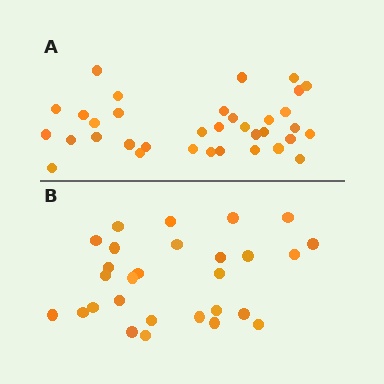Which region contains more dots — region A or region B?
Region A (the top region) has more dots.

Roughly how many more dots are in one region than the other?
Region A has roughly 8 or so more dots than region B.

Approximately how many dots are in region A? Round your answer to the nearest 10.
About 40 dots. (The exact count is 35, which rounds to 40.)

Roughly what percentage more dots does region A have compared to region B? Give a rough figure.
About 25% more.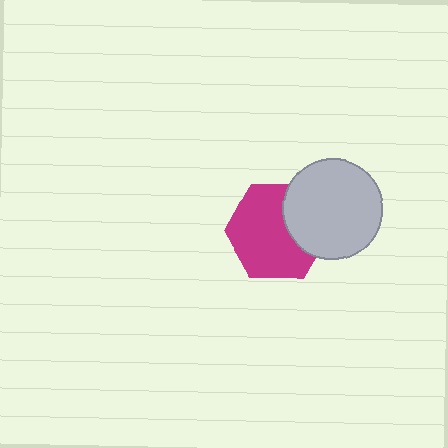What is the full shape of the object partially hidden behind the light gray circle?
The partially hidden object is a magenta hexagon.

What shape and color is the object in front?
The object in front is a light gray circle.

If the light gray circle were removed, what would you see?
You would see the complete magenta hexagon.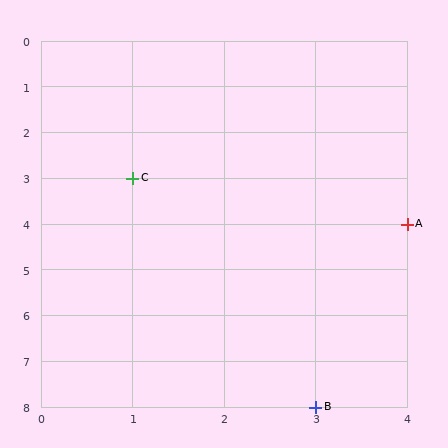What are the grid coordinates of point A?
Point A is at grid coordinates (4, 4).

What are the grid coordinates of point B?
Point B is at grid coordinates (3, 8).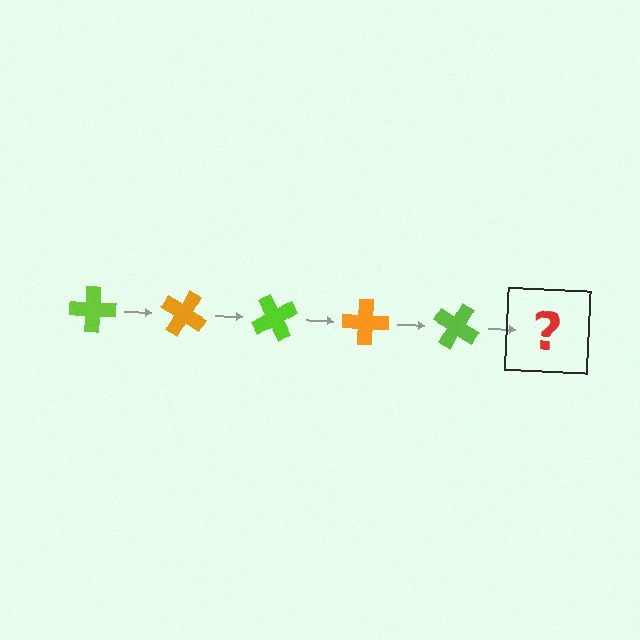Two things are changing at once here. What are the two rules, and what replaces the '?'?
The two rules are that it rotates 30 degrees each step and the color cycles through lime and orange. The '?' should be an orange cross, rotated 150 degrees from the start.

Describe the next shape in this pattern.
It should be an orange cross, rotated 150 degrees from the start.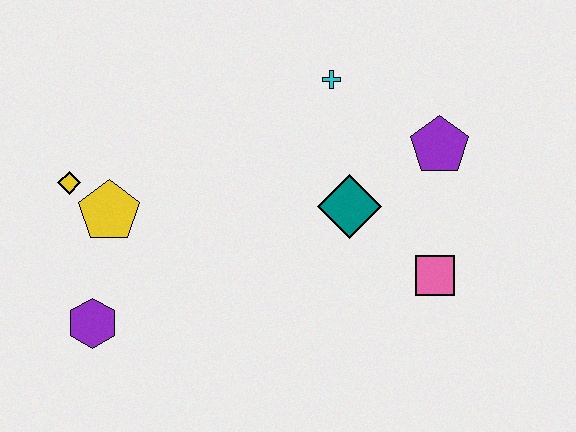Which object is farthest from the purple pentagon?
The purple hexagon is farthest from the purple pentagon.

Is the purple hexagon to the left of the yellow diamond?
No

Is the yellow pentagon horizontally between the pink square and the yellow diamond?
Yes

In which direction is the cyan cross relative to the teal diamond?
The cyan cross is above the teal diamond.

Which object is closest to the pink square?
The teal diamond is closest to the pink square.